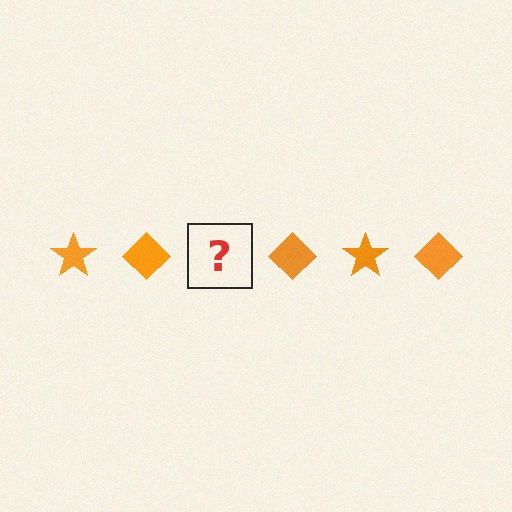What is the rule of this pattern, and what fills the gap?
The rule is that the pattern cycles through star, diamond shapes in orange. The gap should be filled with an orange star.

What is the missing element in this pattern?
The missing element is an orange star.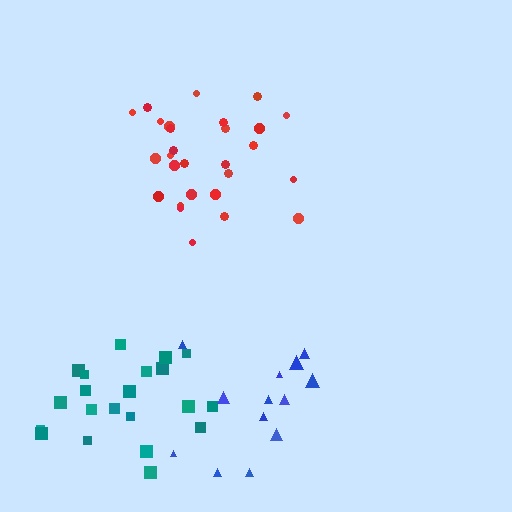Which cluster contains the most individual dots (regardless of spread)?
Red (28).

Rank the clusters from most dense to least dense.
red, teal, blue.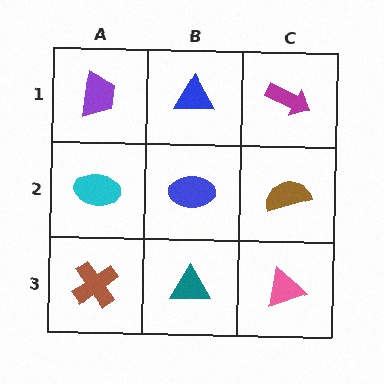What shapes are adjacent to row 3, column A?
A cyan ellipse (row 2, column A), a teal triangle (row 3, column B).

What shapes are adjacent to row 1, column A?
A cyan ellipse (row 2, column A), a blue triangle (row 1, column B).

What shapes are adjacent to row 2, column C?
A magenta arrow (row 1, column C), a pink triangle (row 3, column C), a blue ellipse (row 2, column B).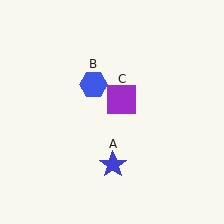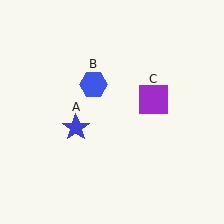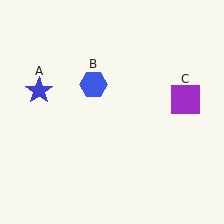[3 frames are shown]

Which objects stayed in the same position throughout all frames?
Blue hexagon (object B) remained stationary.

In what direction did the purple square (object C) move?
The purple square (object C) moved right.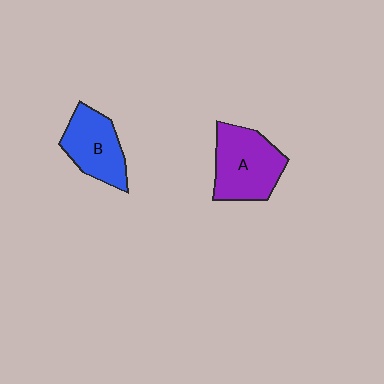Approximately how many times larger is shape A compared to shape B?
Approximately 1.2 times.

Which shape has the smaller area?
Shape B (blue).